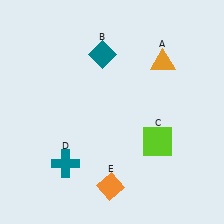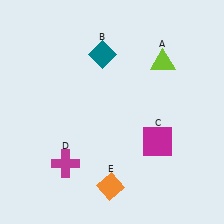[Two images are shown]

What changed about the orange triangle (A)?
In Image 1, A is orange. In Image 2, it changed to lime.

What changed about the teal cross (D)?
In Image 1, D is teal. In Image 2, it changed to magenta.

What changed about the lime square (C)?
In Image 1, C is lime. In Image 2, it changed to magenta.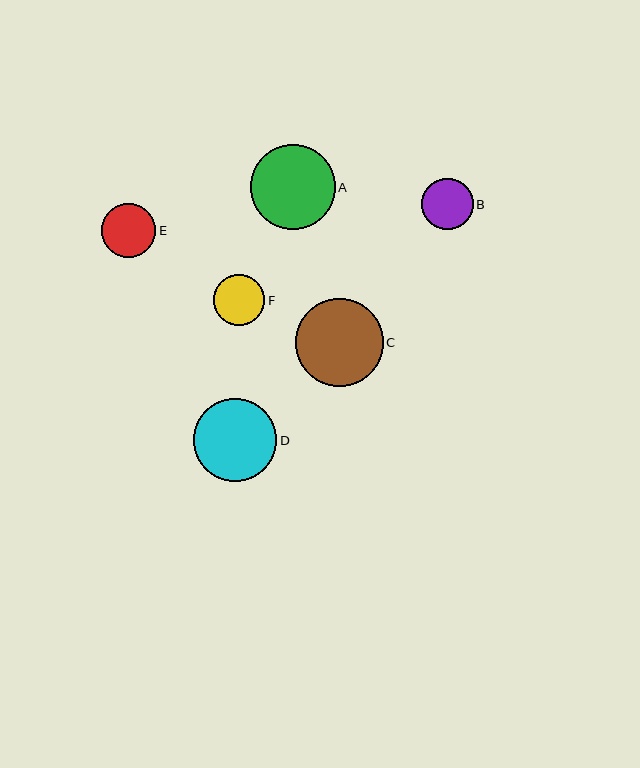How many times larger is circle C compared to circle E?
Circle C is approximately 1.6 times the size of circle E.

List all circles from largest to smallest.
From largest to smallest: C, A, D, E, B, F.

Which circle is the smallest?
Circle F is the smallest with a size of approximately 51 pixels.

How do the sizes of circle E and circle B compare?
Circle E and circle B are approximately the same size.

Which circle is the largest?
Circle C is the largest with a size of approximately 88 pixels.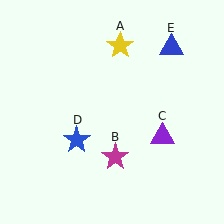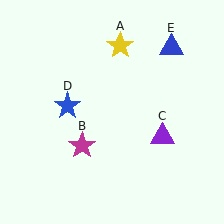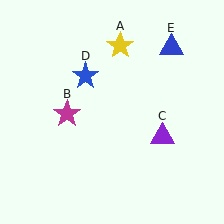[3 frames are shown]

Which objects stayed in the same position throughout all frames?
Yellow star (object A) and purple triangle (object C) and blue triangle (object E) remained stationary.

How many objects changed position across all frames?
2 objects changed position: magenta star (object B), blue star (object D).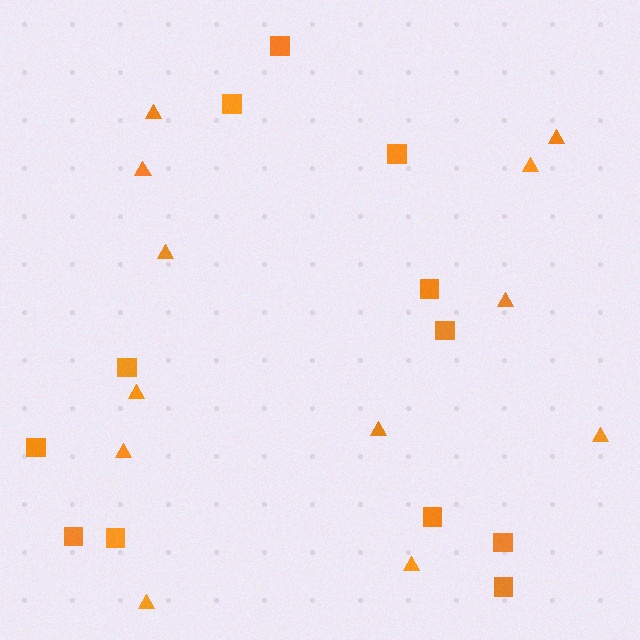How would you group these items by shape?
There are 2 groups: one group of triangles (12) and one group of squares (12).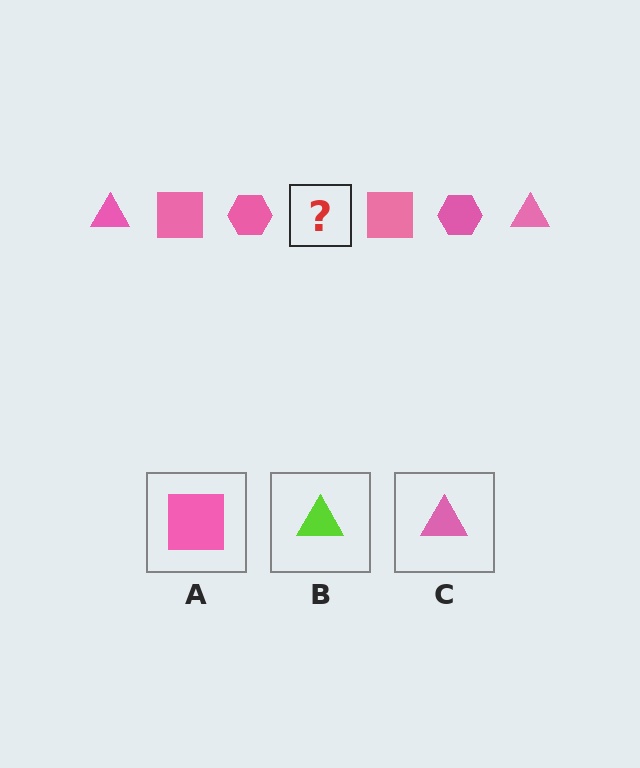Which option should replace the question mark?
Option C.